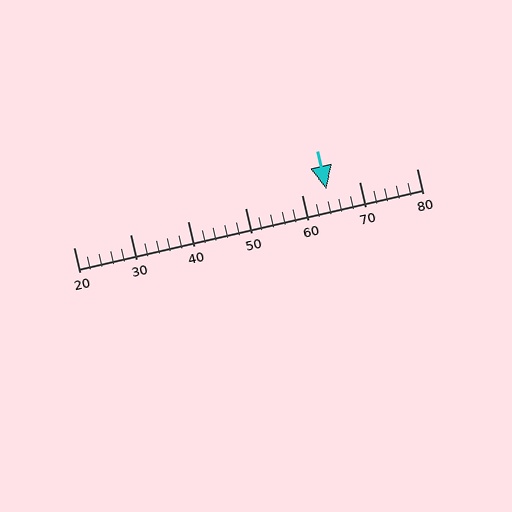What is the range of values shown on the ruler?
The ruler shows values from 20 to 80.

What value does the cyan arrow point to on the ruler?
The cyan arrow points to approximately 64.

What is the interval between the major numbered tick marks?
The major tick marks are spaced 10 units apart.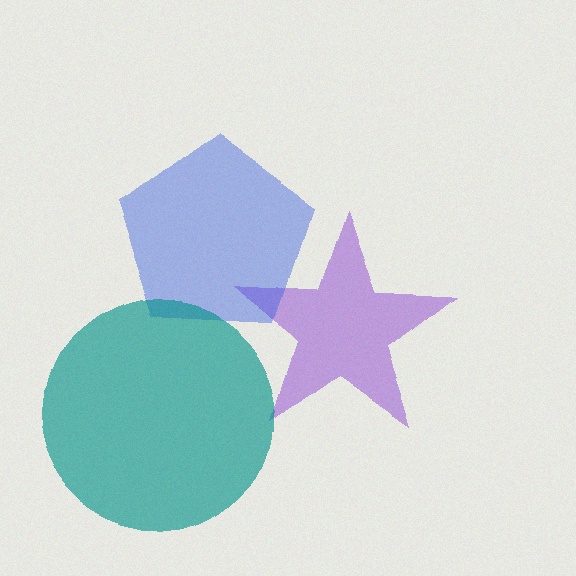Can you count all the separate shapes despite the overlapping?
Yes, there are 3 separate shapes.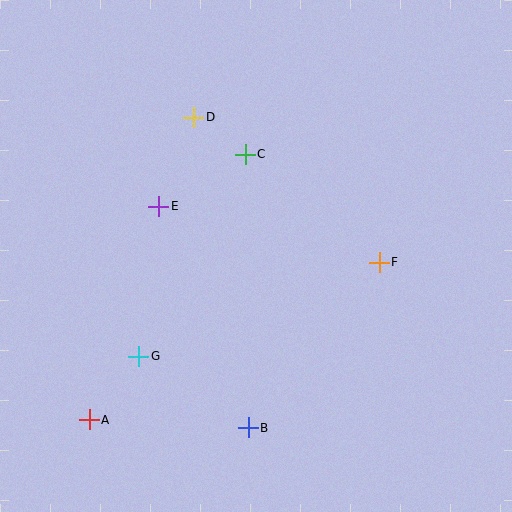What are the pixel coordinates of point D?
Point D is at (194, 117).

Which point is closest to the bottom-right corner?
Point B is closest to the bottom-right corner.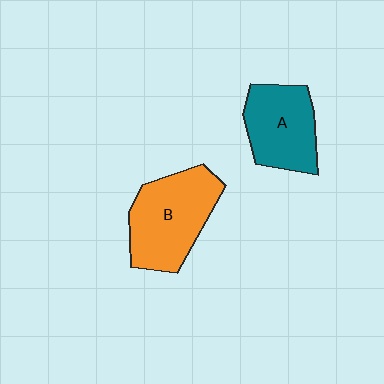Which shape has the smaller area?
Shape A (teal).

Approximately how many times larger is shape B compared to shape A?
Approximately 1.2 times.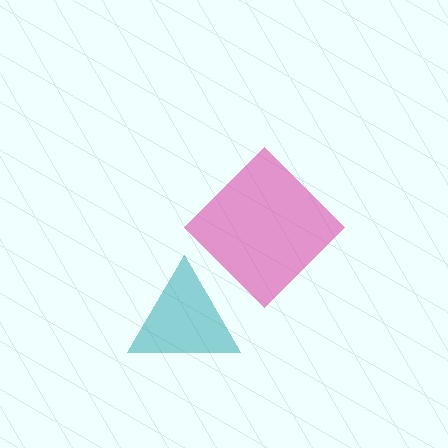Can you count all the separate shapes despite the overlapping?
Yes, there are 2 separate shapes.